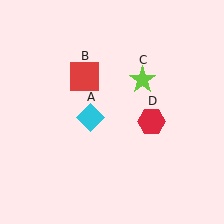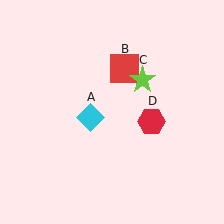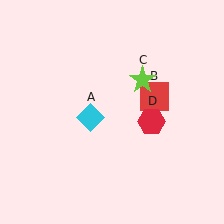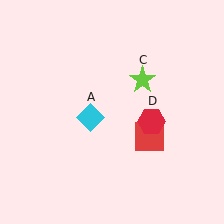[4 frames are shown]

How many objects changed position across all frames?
1 object changed position: red square (object B).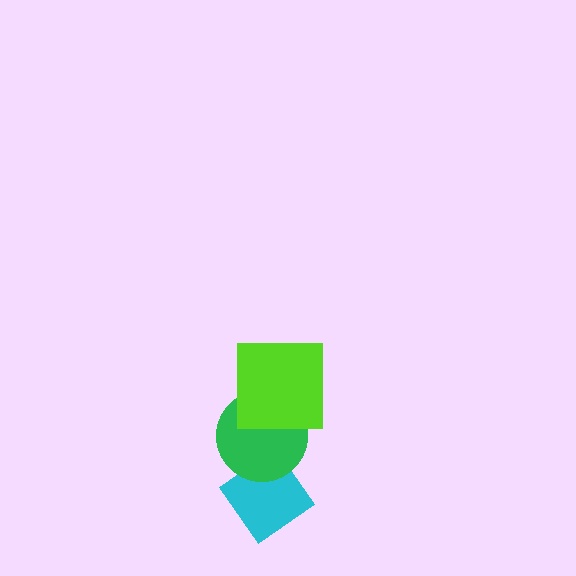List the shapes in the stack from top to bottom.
From top to bottom: the lime square, the green circle, the cyan diamond.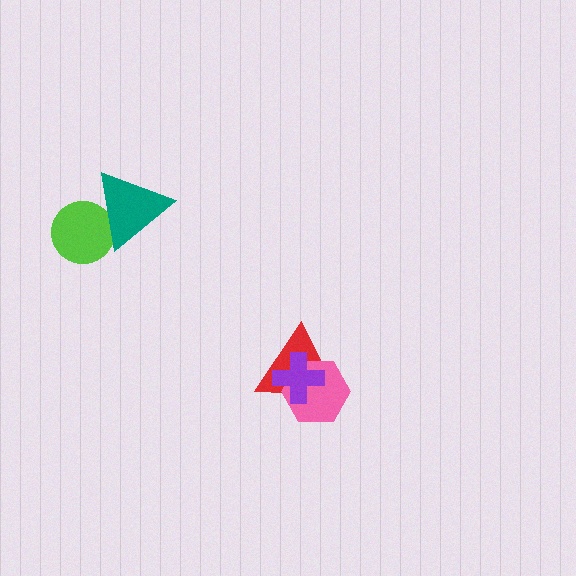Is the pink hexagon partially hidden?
Yes, it is partially covered by another shape.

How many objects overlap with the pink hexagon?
2 objects overlap with the pink hexagon.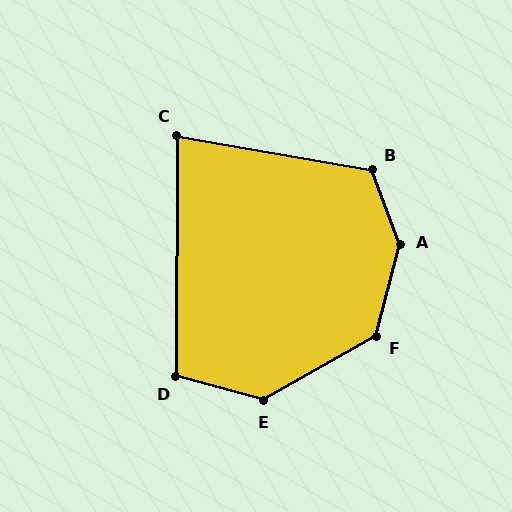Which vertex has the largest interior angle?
A, at approximately 145 degrees.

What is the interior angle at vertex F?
Approximately 134 degrees (obtuse).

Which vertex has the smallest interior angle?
C, at approximately 80 degrees.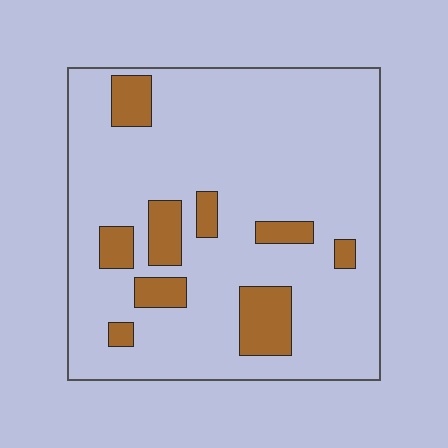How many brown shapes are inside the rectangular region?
9.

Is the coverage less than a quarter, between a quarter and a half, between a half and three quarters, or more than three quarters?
Less than a quarter.